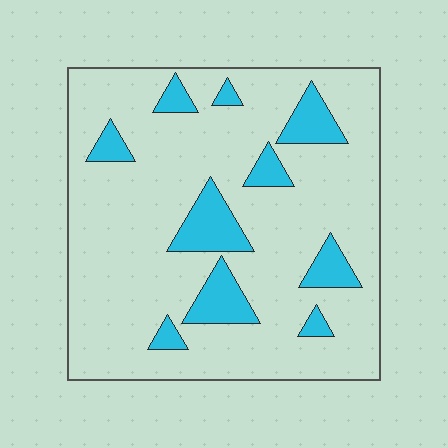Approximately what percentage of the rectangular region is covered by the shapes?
Approximately 15%.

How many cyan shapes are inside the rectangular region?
10.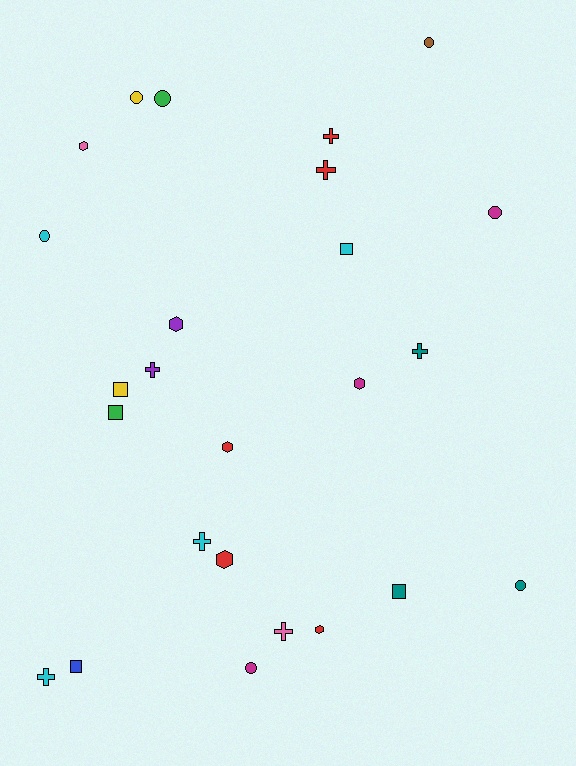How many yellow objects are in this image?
There are 2 yellow objects.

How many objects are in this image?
There are 25 objects.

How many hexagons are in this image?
There are 6 hexagons.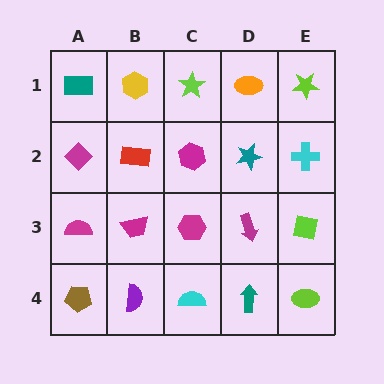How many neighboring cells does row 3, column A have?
3.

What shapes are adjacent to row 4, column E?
A lime square (row 3, column E), a teal arrow (row 4, column D).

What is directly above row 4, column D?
A magenta arrow.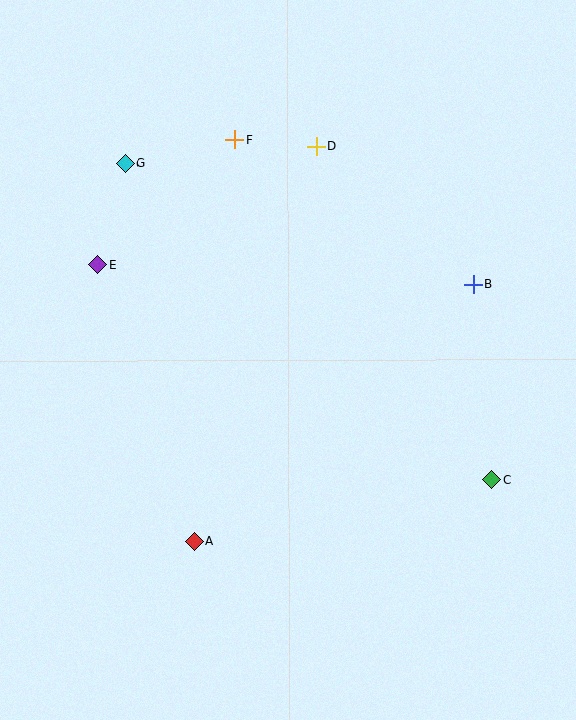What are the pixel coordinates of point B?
Point B is at (473, 285).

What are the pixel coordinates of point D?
Point D is at (316, 146).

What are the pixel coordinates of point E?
Point E is at (97, 264).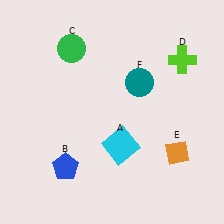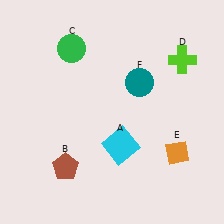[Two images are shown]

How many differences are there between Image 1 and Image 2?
There is 1 difference between the two images.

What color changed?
The pentagon (B) changed from blue in Image 1 to brown in Image 2.